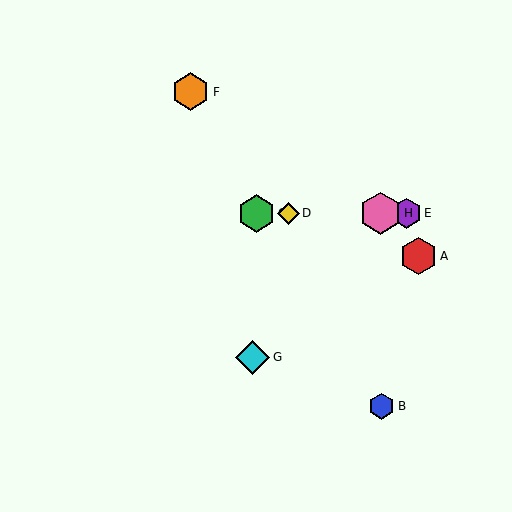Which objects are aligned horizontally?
Objects C, D, E, H are aligned horizontally.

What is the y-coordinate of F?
Object F is at y≈92.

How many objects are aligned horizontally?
4 objects (C, D, E, H) are aligned horizontally.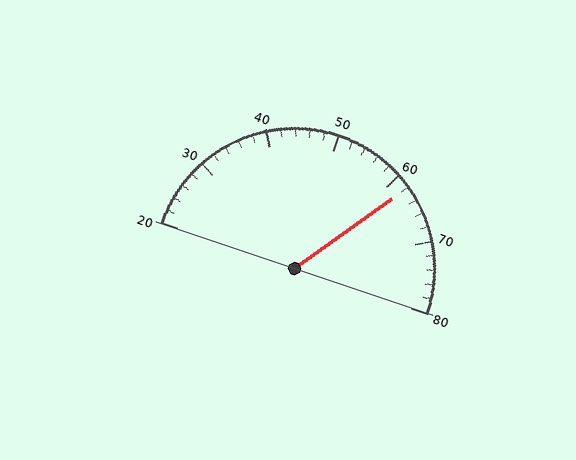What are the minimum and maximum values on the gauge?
The gauge ranges from 20 to 80.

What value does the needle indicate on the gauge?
The needle indicates approximately 62.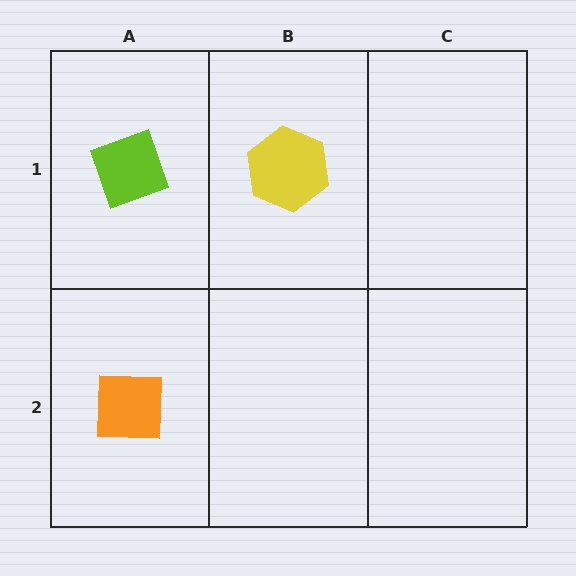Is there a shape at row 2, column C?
No, that cell is empty.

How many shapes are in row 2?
1 shape.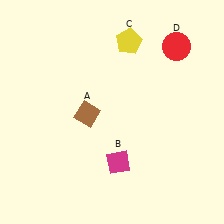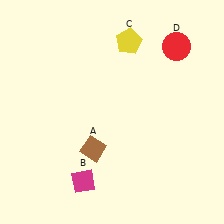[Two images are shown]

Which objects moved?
The objects that moved are: the brown diamond (A), the magenta diamond (B).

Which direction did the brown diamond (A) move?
The brown diamond (A) moved down.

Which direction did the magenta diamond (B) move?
The magenta diamond (B) moved left.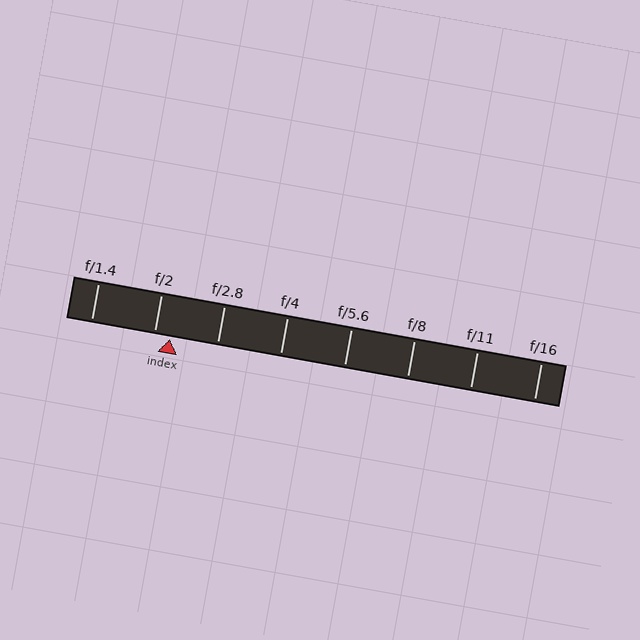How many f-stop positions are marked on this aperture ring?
There are 8 f-stop positions marked.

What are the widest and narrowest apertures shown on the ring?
The widest aperture shown is f/1.4 and the narrowest is f/16.